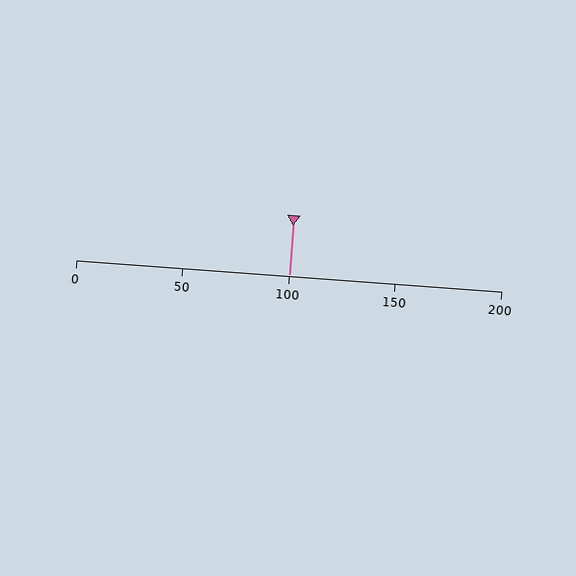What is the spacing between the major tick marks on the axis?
The major ticks are spaced 50 apart.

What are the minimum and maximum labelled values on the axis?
The axis runs from 0 to 200.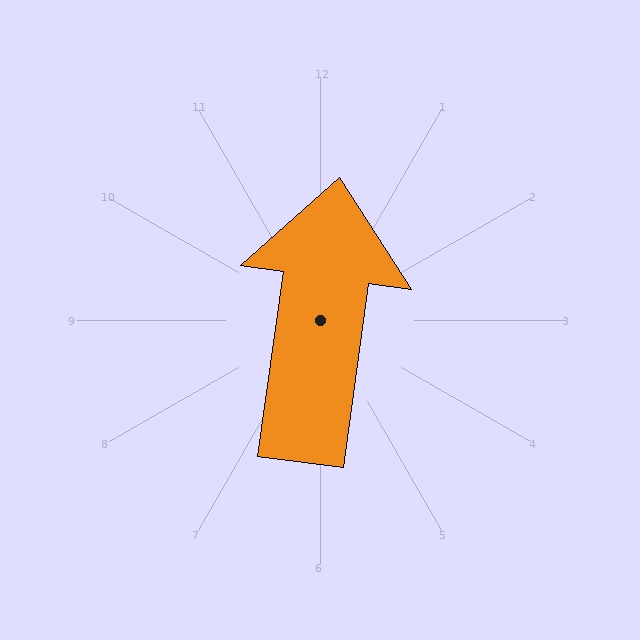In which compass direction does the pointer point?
North.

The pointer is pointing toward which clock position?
Roughly 12 o'clock.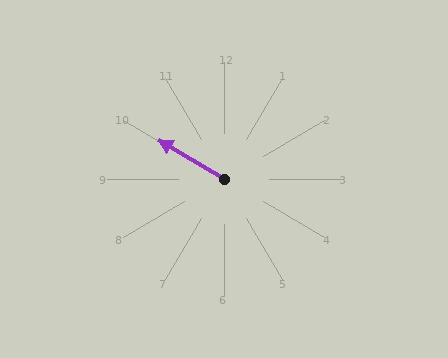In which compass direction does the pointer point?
Northwest.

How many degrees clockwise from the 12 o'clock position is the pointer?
Approximately 301 degrees.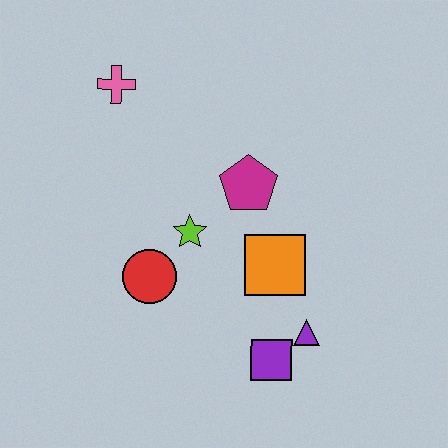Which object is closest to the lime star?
The red circle is closest to the lime star.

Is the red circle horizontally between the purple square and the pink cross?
Yes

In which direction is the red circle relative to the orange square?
The red circle is to the left of the orange square.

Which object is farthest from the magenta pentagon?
The purple square is farthest from the magenta pentagon.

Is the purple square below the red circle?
Yes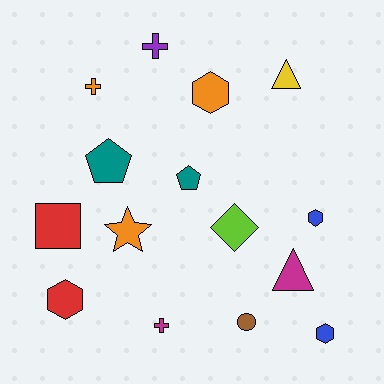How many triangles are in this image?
There are 2 triangles.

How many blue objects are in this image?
There are 2 blue objects.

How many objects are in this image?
There are 15 objects.